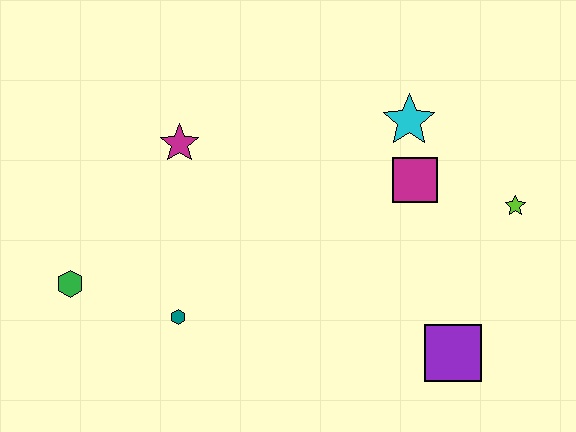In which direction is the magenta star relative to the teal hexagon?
The magenta star is above the teal hexagon.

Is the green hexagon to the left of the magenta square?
Yes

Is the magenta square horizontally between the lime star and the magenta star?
Yes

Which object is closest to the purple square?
The lime star is closest to the purple square.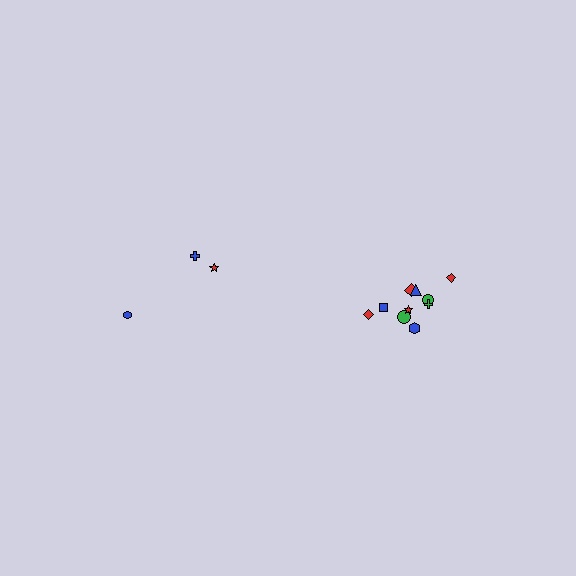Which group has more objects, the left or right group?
The right group.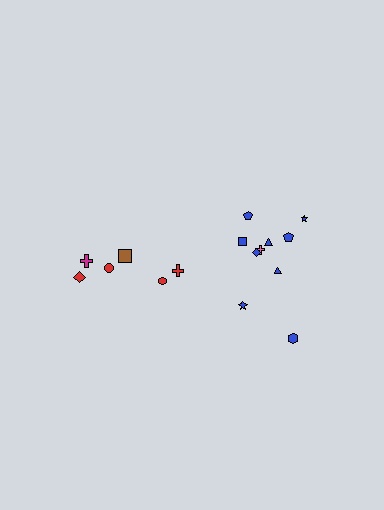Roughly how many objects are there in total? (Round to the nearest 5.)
Roughly 15 objects in total.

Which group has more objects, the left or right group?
The right group.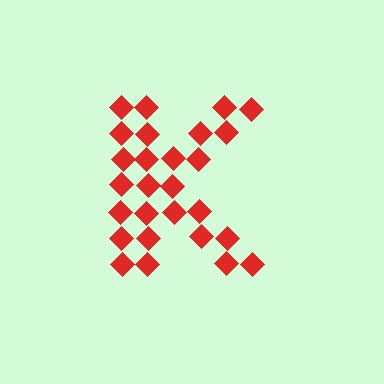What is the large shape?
The large shape is the letter K.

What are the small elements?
The small elements are diamonds.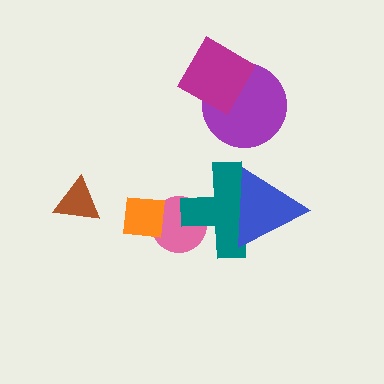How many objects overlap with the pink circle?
2 objects overlap with the pink circle.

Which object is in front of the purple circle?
The magenta square is in front of the purple circle.